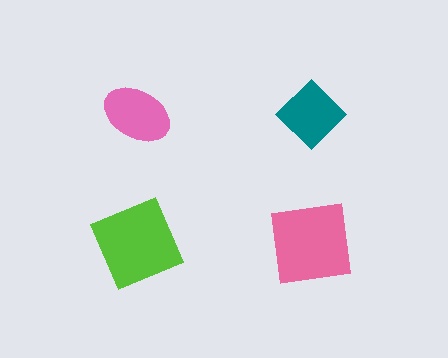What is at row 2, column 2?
A pink square.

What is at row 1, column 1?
A pink ellipse.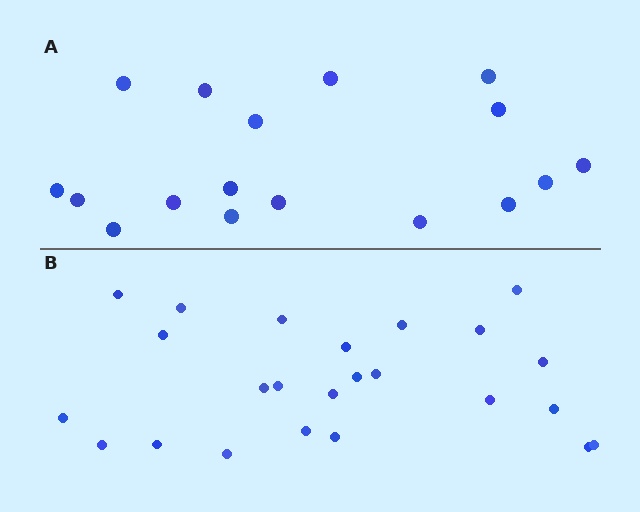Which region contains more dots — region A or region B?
Region B (the bottom region) has more dots.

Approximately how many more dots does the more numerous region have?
Region B has roughly 8 or so more dots than region A.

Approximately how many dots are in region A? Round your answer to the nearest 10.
About 20 dots. (The exact count is 17, which rounds to 20.)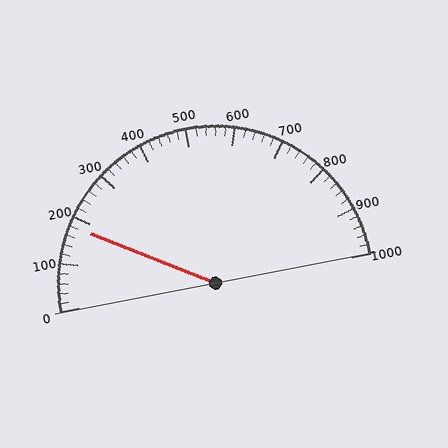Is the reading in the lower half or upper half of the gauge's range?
The reading is in the lower half of the range (0 to 1000).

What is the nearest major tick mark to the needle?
The nearest major tick mark is 200.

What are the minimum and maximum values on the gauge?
The gauge ranges from 0 to 1000.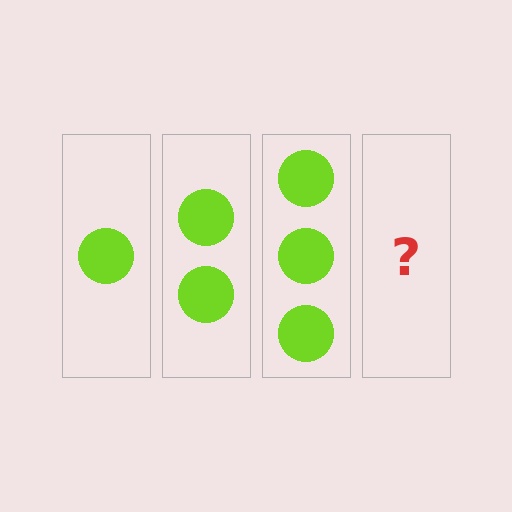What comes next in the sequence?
The next element should be 4 circles.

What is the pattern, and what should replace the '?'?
The pattern is that each step adds one more circle. The '?' should be 4 circles.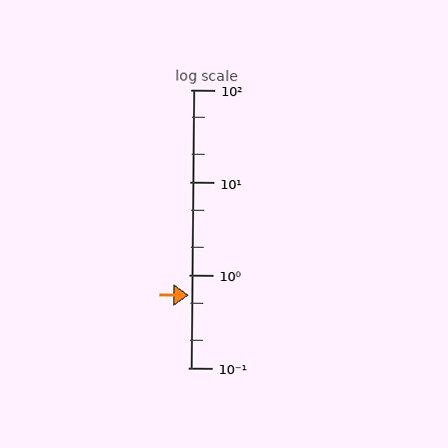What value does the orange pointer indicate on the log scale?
The pointer indicates approximately 0.6.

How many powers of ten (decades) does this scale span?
The scale spans 3 decades, from 0.1 to 100.